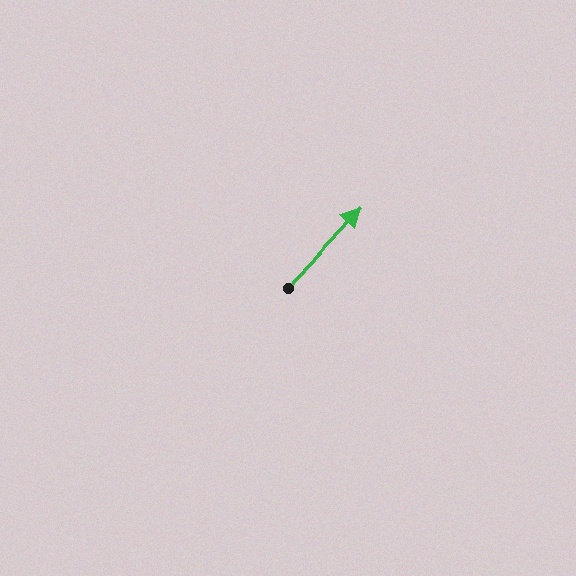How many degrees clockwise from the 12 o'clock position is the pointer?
Approximately 43 degrees.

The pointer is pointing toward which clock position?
Roughly 1 o'clock.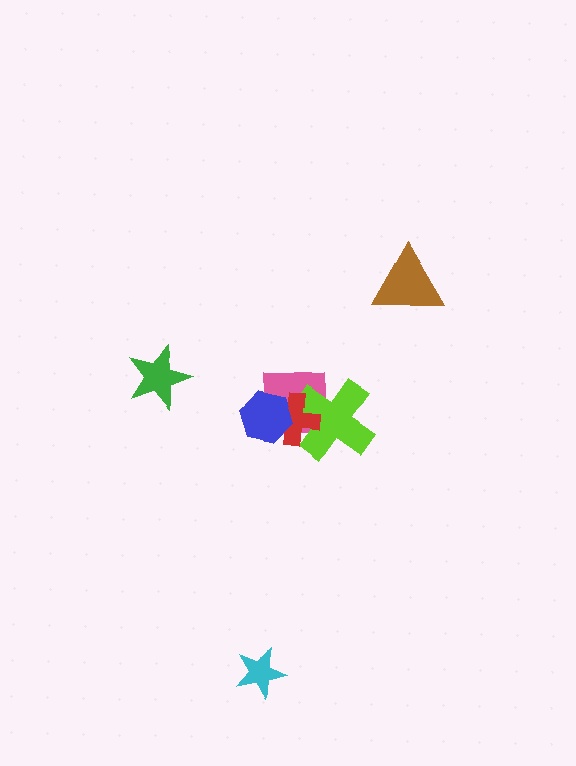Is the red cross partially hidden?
Yes, it is partially covered by another shape.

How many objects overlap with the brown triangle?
0 objects overlap with the brown triangle.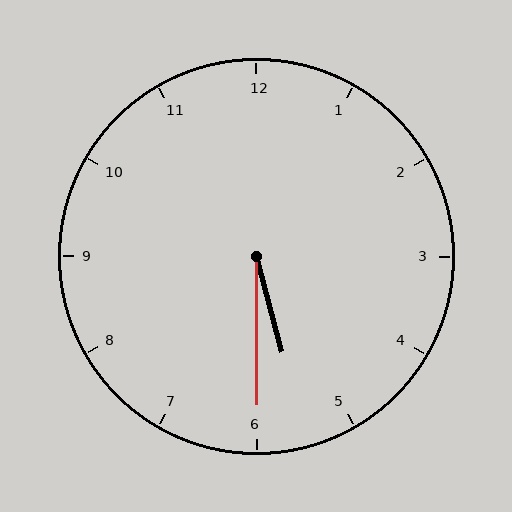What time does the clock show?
5:30.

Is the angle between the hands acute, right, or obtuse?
It is acute.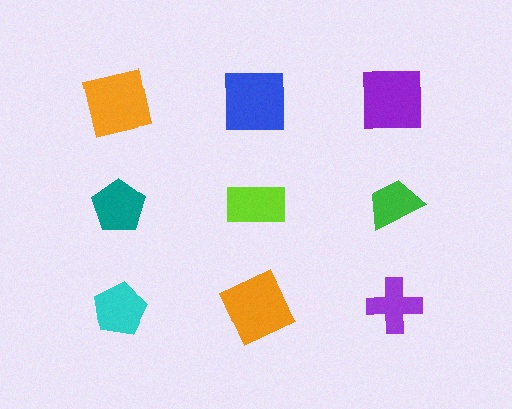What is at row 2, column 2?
A lime rectangle.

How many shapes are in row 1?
3 shapes.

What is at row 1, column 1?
An orange square.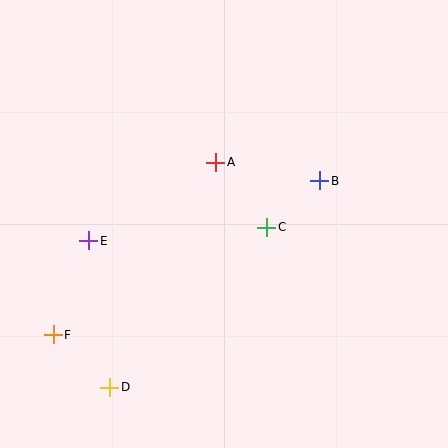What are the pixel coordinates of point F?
Point F is at (53, 335).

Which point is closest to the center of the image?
Point C at (267, 227) is closest to the center.